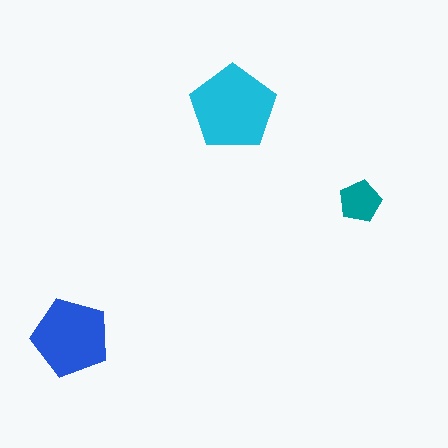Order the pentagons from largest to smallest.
the cyan one, the blue one, the teal one.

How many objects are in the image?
There are 3 objects in the image.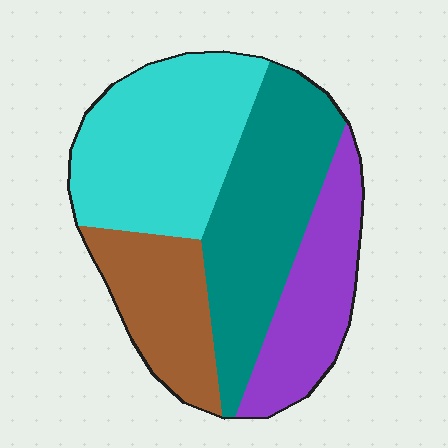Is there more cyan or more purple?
Cyan.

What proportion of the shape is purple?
Purple covers roughly 20% of the shape.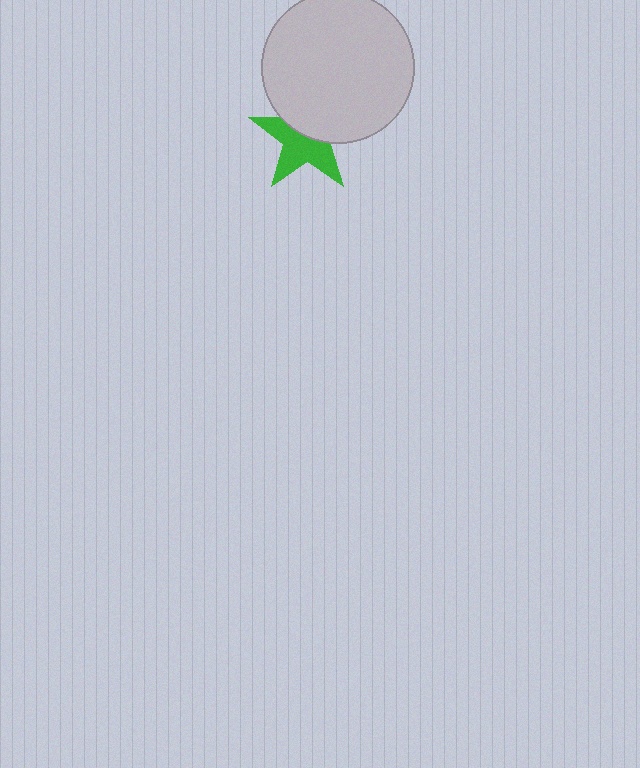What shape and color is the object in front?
The object in front is a light gray circle.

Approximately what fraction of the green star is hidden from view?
Roughly 44% of the green star is hidden behind the light gray circle.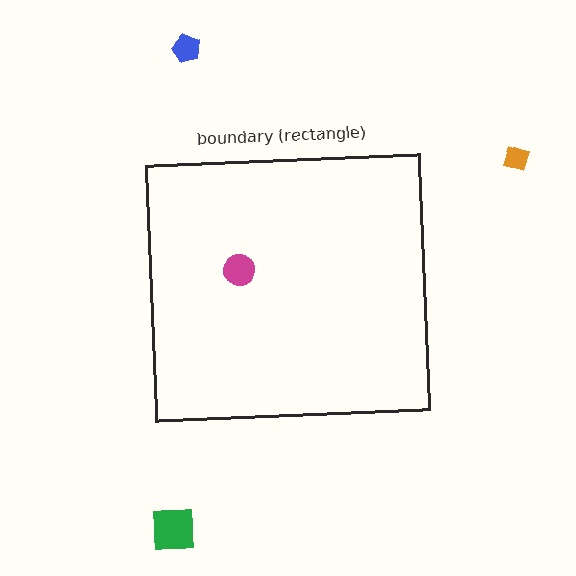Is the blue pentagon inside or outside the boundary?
Outside.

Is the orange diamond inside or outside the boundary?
Outside.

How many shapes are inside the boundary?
1 inside, 3 outside.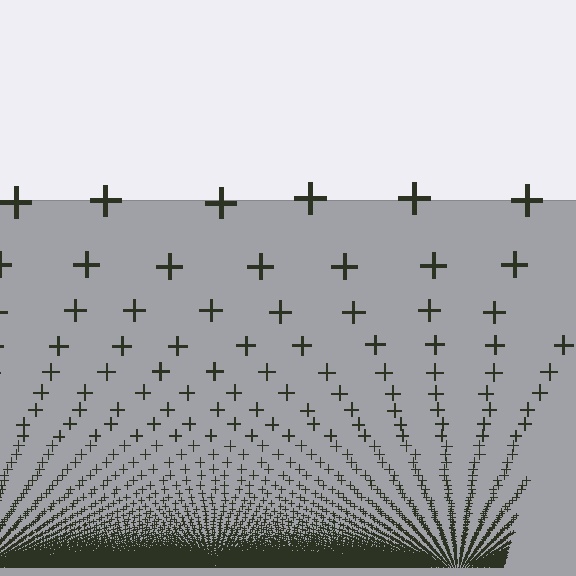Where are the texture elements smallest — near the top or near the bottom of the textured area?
Near the bottom.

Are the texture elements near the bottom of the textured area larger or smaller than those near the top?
Smaller. The gradient is inverted — elements near the bottom are smaller and denser.